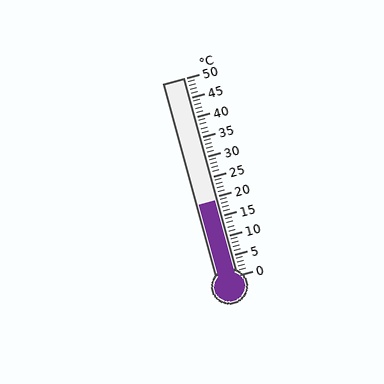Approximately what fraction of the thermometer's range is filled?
The thermometer is filled to approximately 40% of its range.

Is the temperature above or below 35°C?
The temperature is below 35°C.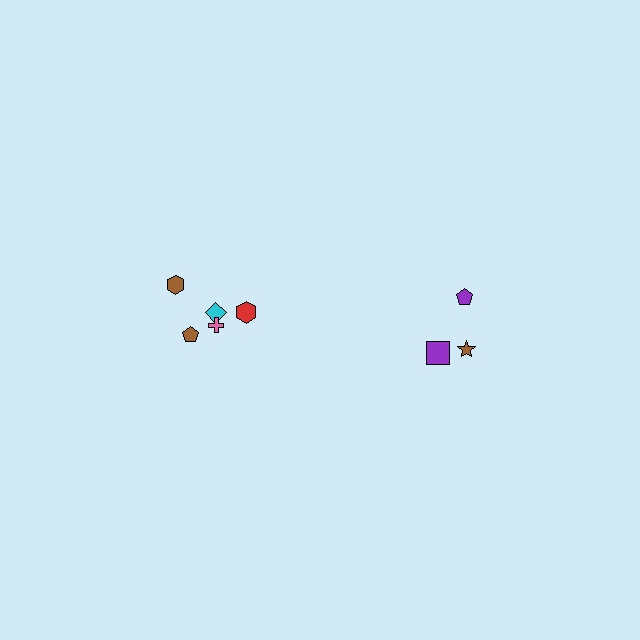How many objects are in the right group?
There are 3 objects.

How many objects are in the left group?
There are 5 objects.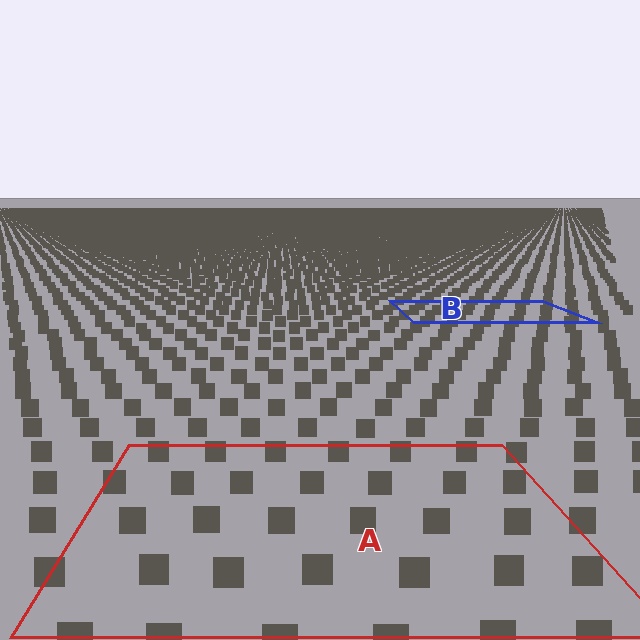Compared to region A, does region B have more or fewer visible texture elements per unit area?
Region B has more texture elements per unit area — they are packed more densely because it is farther away.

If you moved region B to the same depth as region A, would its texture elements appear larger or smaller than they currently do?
They would appear larger. At a closer depth, the same texture elements are projected at a bigger on-screen size.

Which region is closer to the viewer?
Region A is closer. The texture elements there are larger and more spread out.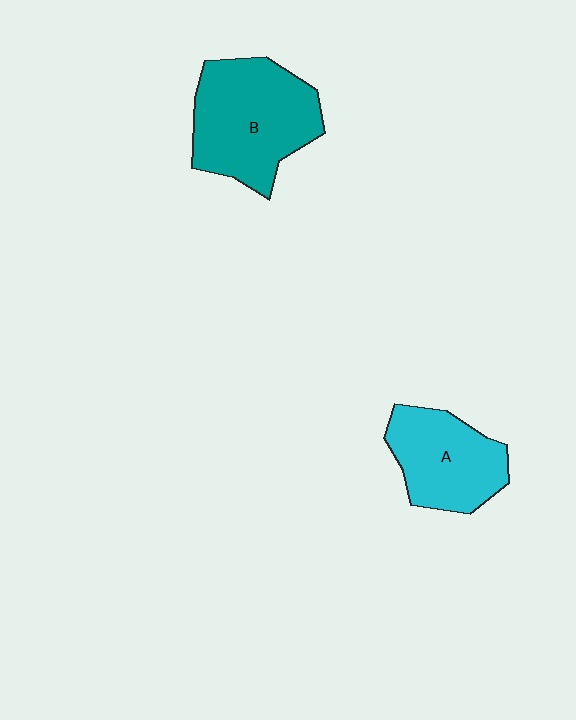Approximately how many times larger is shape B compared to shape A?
Approximately 1.4 times.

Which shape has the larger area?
Shape B (teal).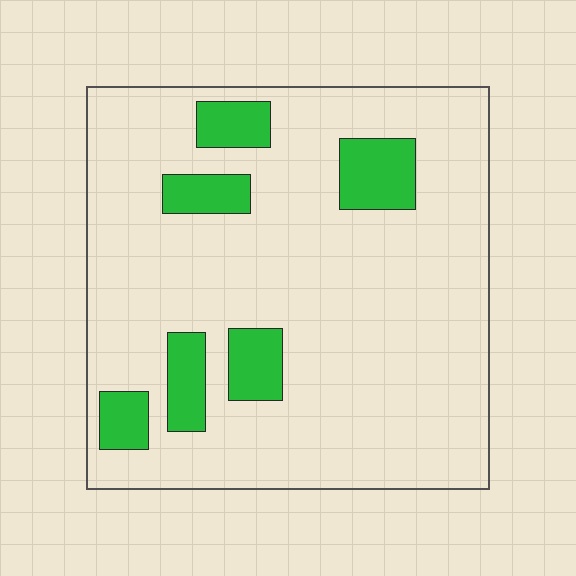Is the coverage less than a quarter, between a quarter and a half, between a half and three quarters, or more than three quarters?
Less than a quarter.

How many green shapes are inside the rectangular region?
6.